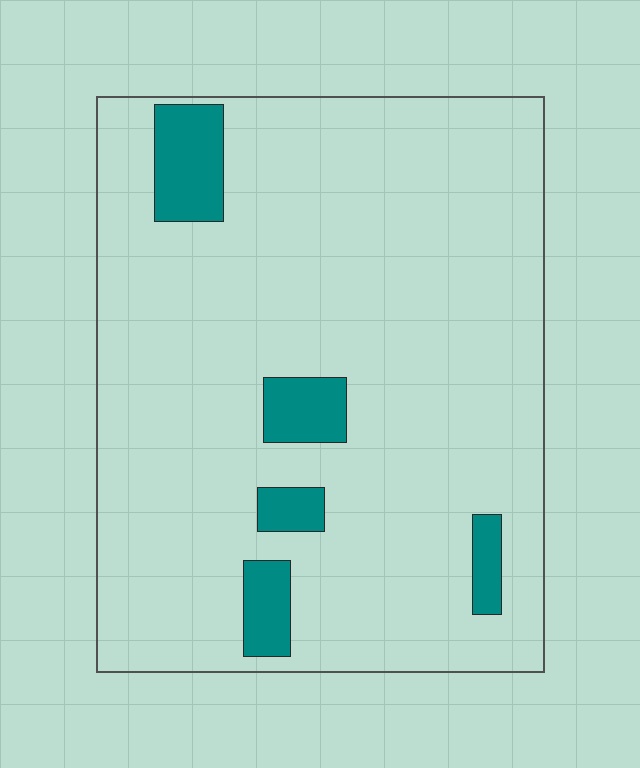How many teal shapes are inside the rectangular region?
5.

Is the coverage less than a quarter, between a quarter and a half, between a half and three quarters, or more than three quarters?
Less than a quarter.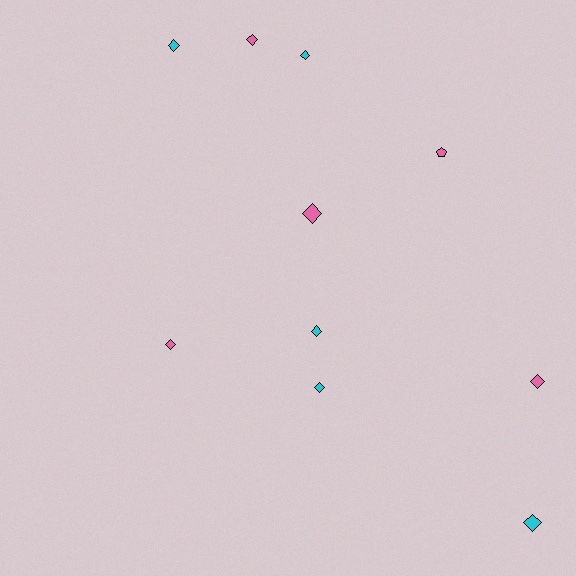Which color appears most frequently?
Pink, with 5 objects.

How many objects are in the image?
There are 10 objects.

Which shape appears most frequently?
Diamond, with 9 objects.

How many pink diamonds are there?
There are 4 pink diamonds.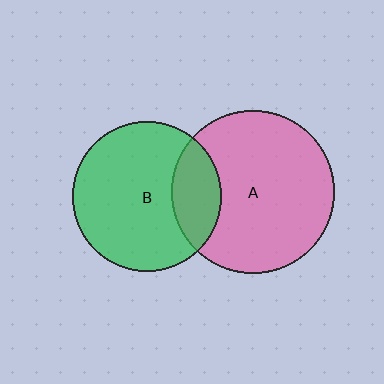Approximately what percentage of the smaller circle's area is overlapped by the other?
Approximately 20%.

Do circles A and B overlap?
Yes.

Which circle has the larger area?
Circle A (pink).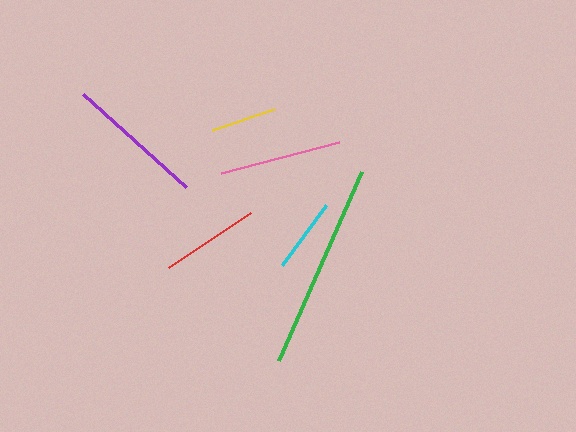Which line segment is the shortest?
The yellow line is the shortest at approximately 65 pixels.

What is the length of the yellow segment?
The yellow segment is approximately 65 pixels long.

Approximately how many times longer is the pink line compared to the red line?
The pink line is approximately 1.2 times the length of the red line.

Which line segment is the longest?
The green line is the longest at approximately 206 pixels.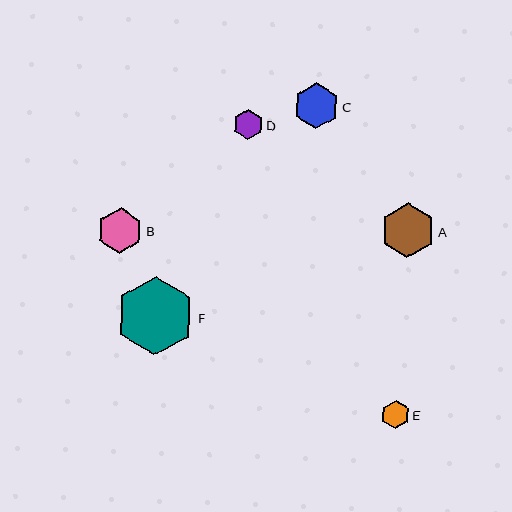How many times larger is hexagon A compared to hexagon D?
Hexagon A is approximately 1.8 times the size of hexagon D.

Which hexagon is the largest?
Hexagon F is the largest with a size of approximately 79 pixels.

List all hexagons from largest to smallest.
From largest to smallest: F, A, C, B, D, E.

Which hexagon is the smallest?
Hexagon E is the smallest with a size of approximately 28 pixels.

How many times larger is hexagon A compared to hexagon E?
Hexagon A is approximately 1.9 times the size of hexagon E.